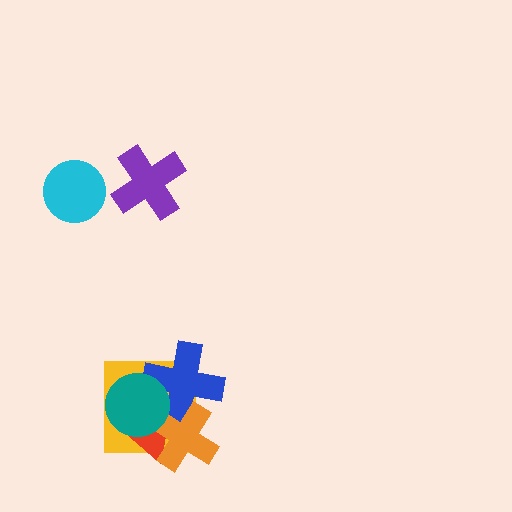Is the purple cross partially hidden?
No, no other shape covers it.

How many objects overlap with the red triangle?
3 objects overlap with the red triangle.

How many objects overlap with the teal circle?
4 objects overlap with the teal circle.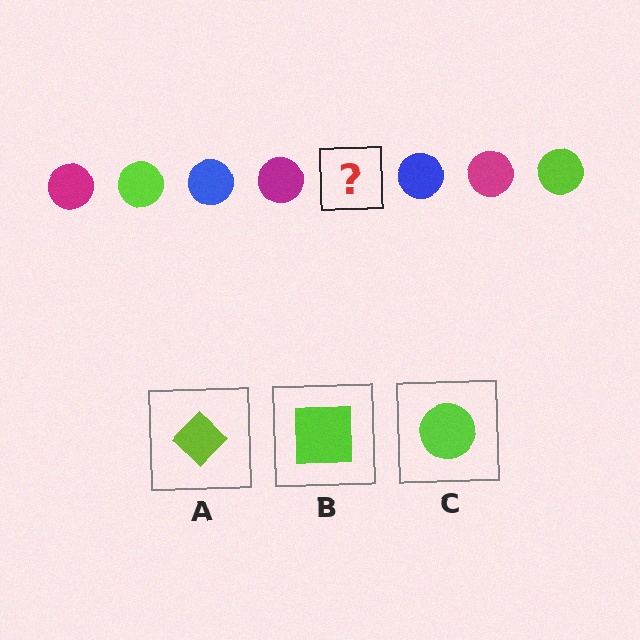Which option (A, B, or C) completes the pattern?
C.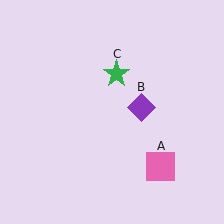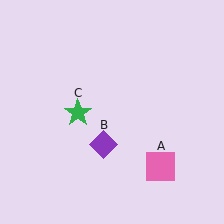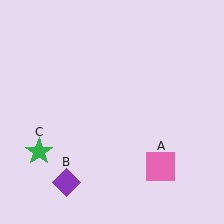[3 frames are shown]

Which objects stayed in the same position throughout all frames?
Pink square (object A) remained stationary.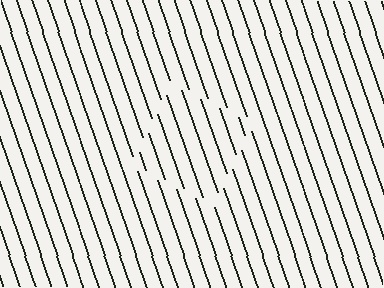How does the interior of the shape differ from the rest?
The interior of the shape contains the same grating, shifted by half a period — the contour is defined by the phase discontinuity where line-ends from the inner and outer gratings abut.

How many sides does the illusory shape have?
4 sides — the line-ends trace a square.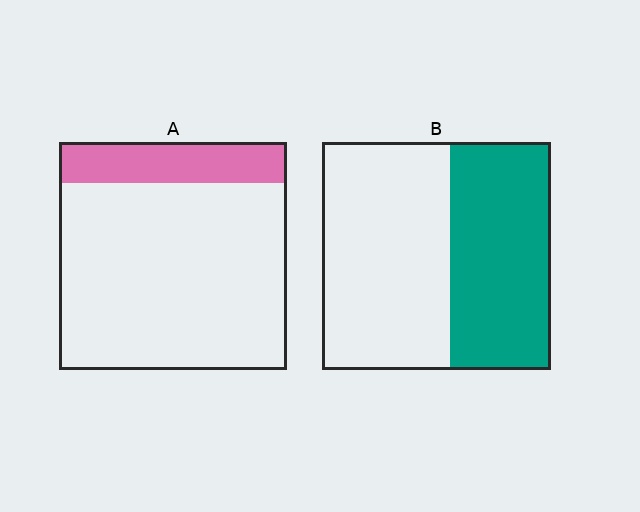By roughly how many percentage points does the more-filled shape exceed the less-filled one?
By roughly 25 percentage points (B over A).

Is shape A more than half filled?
No.